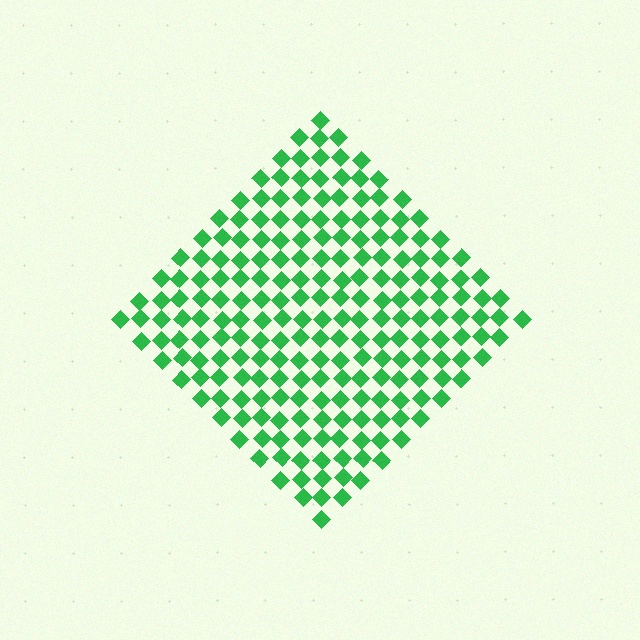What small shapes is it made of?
It is made of small diamonds.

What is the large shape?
The large shape is a diamond.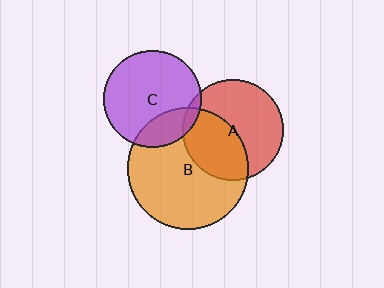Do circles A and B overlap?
Yes.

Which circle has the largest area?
Circle B (orange).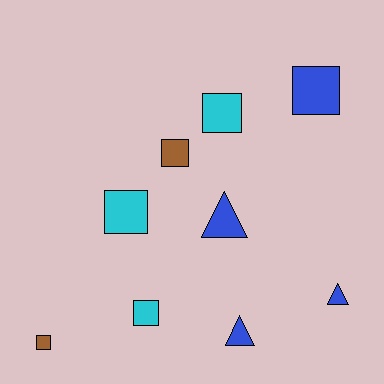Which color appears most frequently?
Blue, with 4 objects.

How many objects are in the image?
There are 9 objects.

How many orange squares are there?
There are no orange squares.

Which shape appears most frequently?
Square, with 6 objects.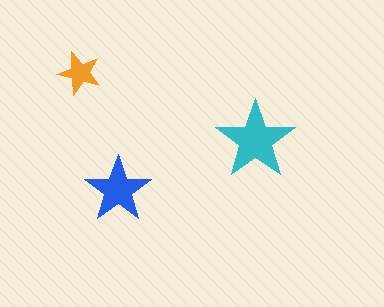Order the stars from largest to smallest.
the cyan one, the blue one, the orange one.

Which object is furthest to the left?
The orange star is leftmost.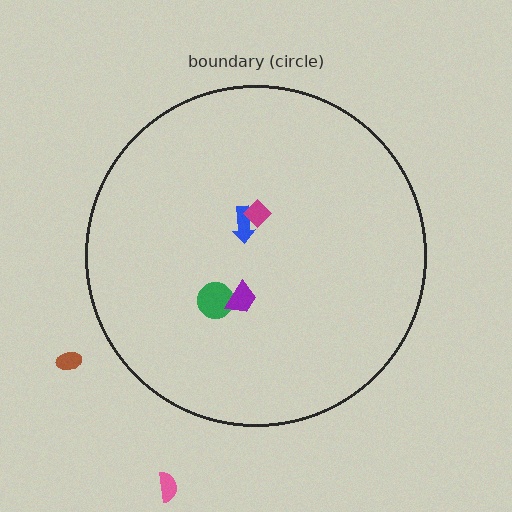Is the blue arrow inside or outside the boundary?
Inside.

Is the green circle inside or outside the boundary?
Inside.